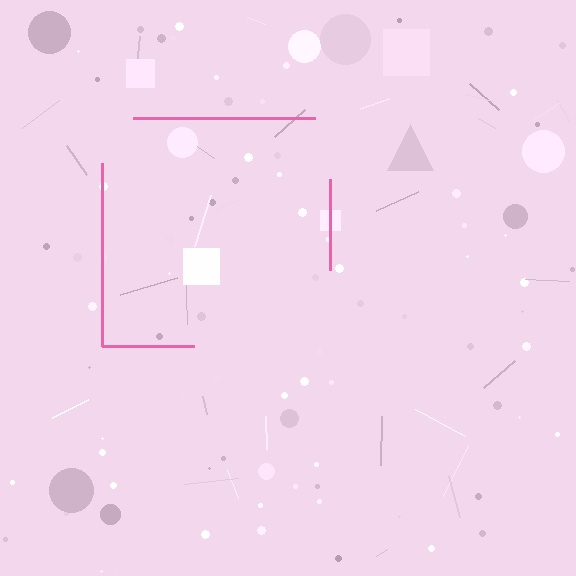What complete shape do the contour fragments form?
The contour fragments form a square.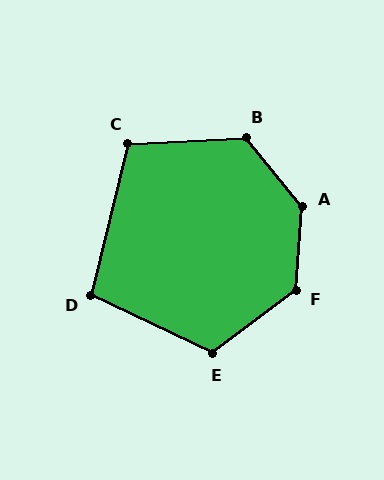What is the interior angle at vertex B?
Approximately 127 degrees (obtuse).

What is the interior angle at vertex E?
Approximately 117 degrees (obtuse).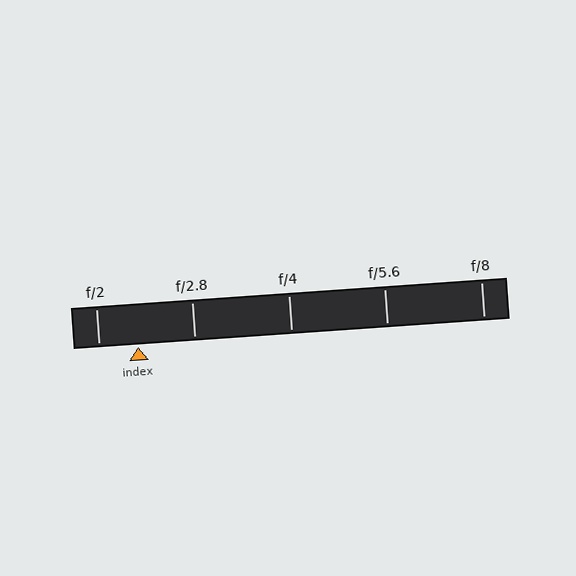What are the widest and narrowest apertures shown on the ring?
The widest aperture shown is f/2 and the narrowest is f/8.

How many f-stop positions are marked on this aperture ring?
There are 5 f-stop positions marked.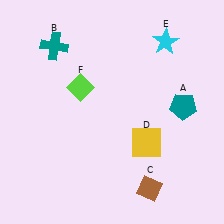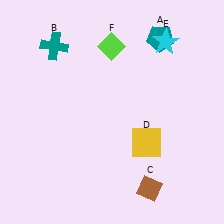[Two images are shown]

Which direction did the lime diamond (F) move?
The lime diamond (F) moved up.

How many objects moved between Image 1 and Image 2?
2 objects moved between the two images.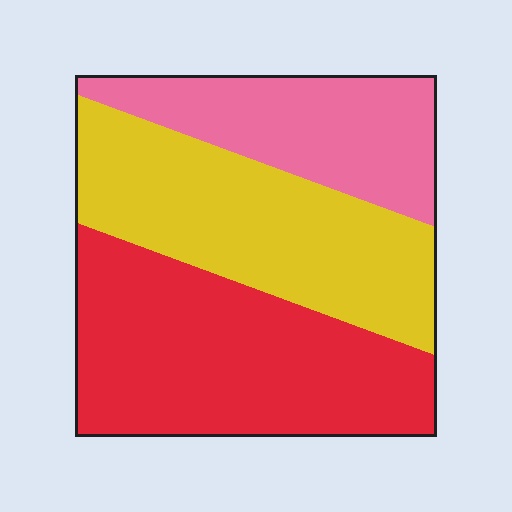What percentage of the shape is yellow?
Yellow covers roughly 35% of the shape.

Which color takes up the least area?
Pink, at roughly 25%.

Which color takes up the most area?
Red, at roughly 40%.